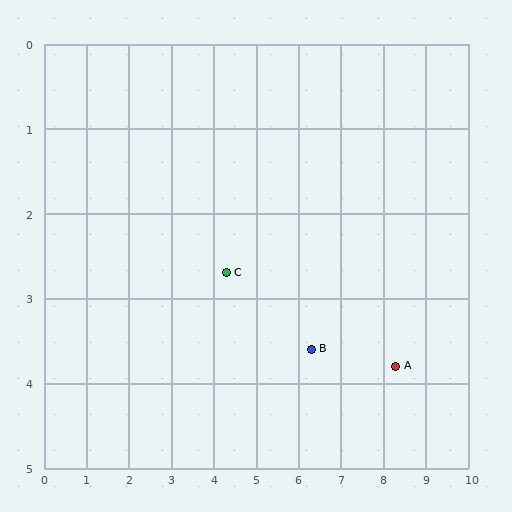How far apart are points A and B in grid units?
Points A and B are about 2.0 grid units apart.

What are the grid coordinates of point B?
Point B is at approximately (6.3, 3.6).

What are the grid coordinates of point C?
Point C is at approximately (4.3, 2.7).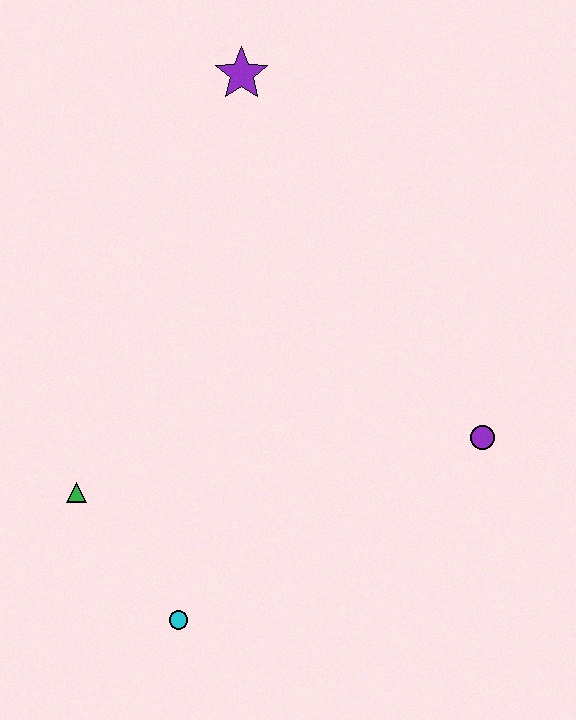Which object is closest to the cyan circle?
The green triangle is closest to the cyan circle.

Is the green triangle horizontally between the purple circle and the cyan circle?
No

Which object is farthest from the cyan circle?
The purple star is farthest from the cyan circle.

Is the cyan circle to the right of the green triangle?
Yes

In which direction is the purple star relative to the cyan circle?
The purple star is above the cyan circle.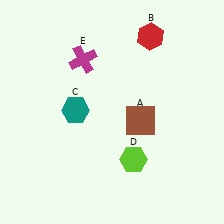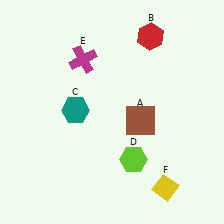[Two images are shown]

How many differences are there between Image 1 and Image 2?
There is 1 difference between the two images.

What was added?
A yellow diamond (F) was added in Image 2.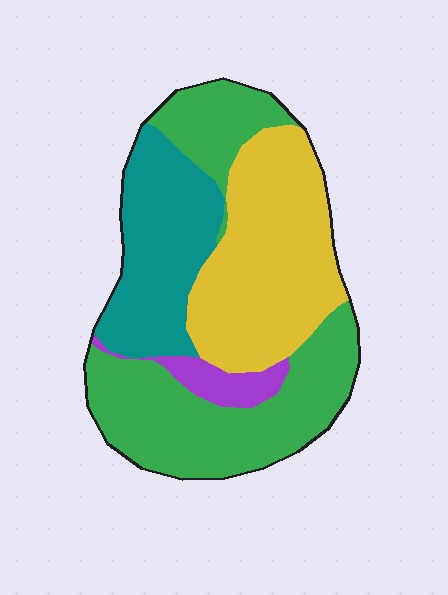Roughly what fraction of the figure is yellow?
Yellow covers about 30% of the figure.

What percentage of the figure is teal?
Teal covers about 25% of the figure.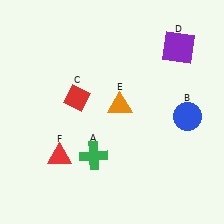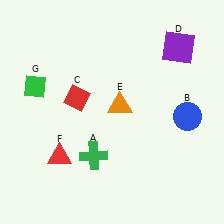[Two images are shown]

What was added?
A green diamond (G) was added in Image 2.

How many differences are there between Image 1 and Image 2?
There is 1 difference between the two images.